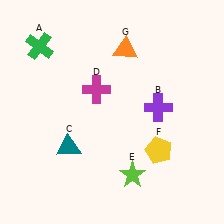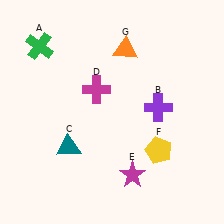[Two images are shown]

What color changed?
The star (E) changed from lime in Image 1 to magenta in Image 2.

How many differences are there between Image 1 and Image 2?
There is 1 difference between the two images.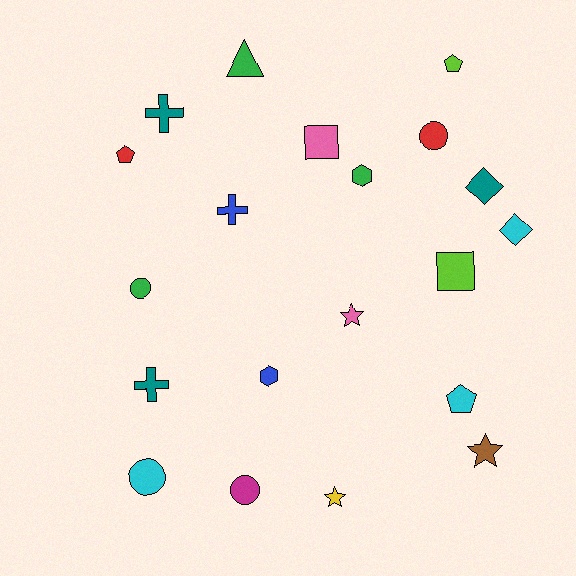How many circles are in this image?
There are 4 circles.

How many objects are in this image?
There are 20 objects.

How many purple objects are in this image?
There are no purple objects.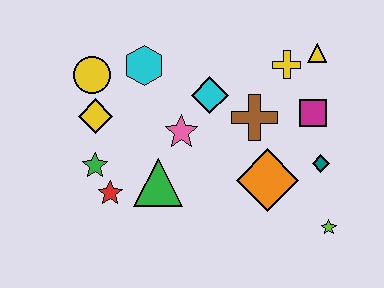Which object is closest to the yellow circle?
The yellow diamond is closest to the yellow circle.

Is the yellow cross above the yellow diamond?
Yes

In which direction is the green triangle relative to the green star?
The green triangle is to the right of the green star.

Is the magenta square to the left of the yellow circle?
No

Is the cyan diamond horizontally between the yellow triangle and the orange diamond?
No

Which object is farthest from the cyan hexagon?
The lime star is farthest from the cyan hexagon.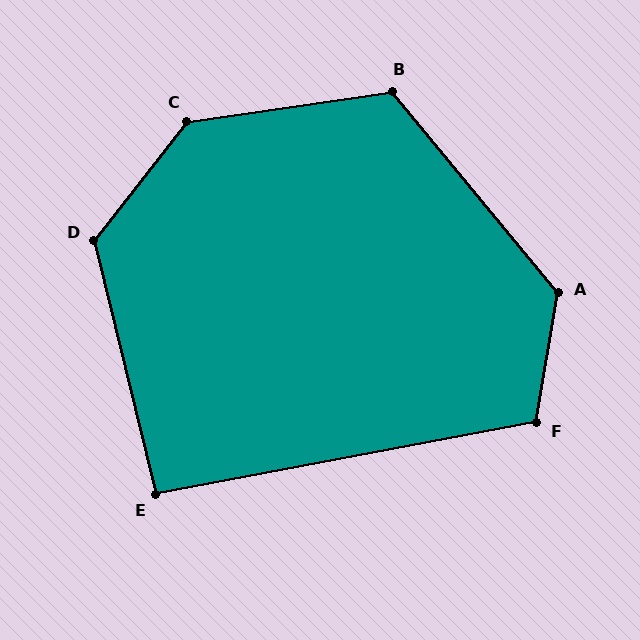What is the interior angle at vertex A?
Approximately 131 degrees (obtuse).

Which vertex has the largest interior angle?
C, at approximately 136 degrees.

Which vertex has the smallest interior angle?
E, at approximately 93 degrees.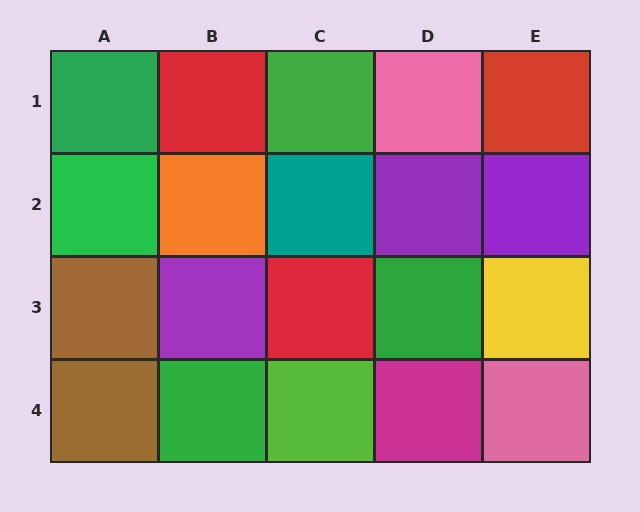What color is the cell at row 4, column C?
Lime.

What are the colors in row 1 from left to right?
Green, red, green, pink, red.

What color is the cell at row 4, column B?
Green.